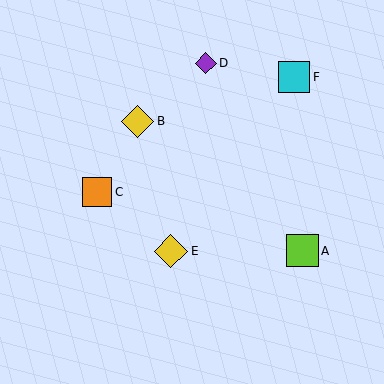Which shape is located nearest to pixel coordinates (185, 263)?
The yellow diamond (labeled E) at (171, 251) is nearest to that location.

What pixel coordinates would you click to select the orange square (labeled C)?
Click at (97, 192) to select the orange square C.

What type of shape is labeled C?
Shape C is an orange square.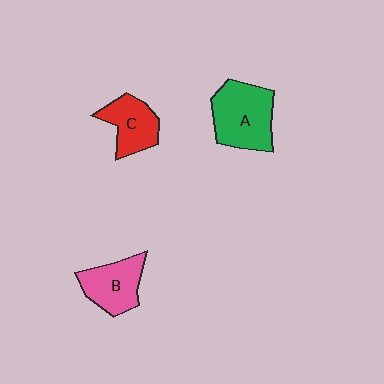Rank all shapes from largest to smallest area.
From largest to smallest: A (green), B (pink), C (red).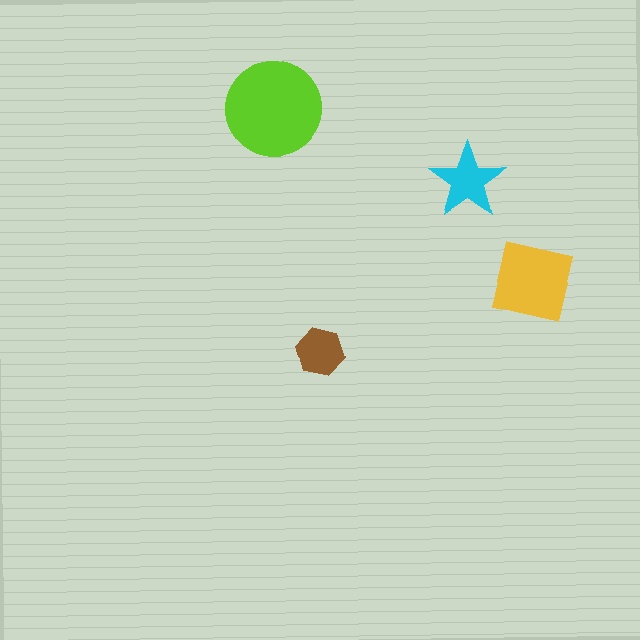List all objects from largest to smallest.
The lime circle, the yellow square, the cyan star, the brown hexagon.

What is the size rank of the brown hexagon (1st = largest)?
4th.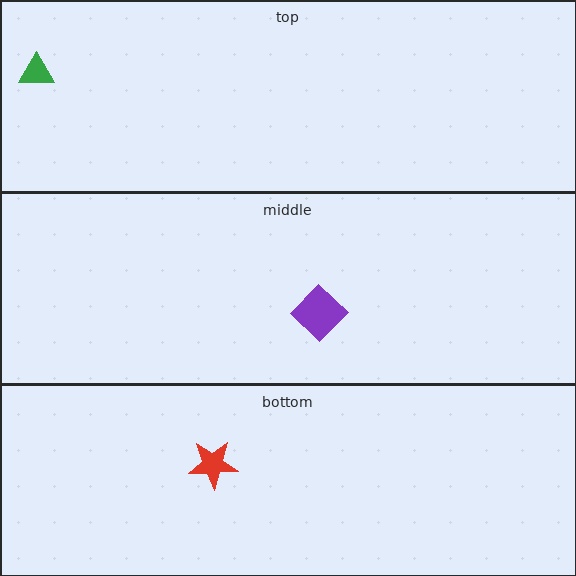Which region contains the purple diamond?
The middle region.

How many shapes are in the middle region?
1.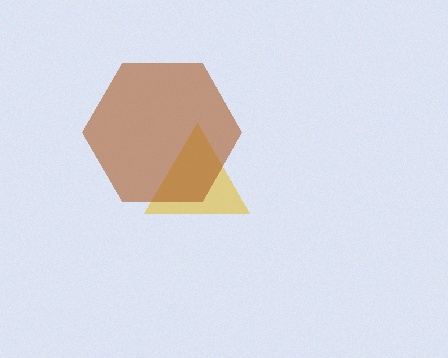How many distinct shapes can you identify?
There are 2 distinct shapes: a yellow triangle, a brown hexagon.